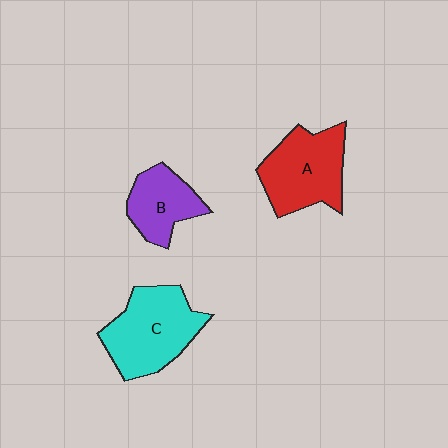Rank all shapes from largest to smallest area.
From largest to smallest: C (cyan), A (red), B (purple).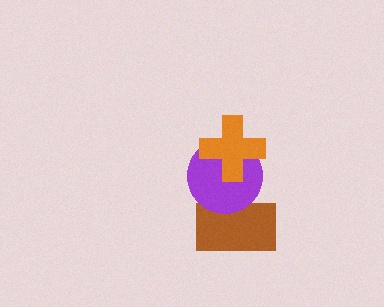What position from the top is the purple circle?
The purple circle is 2nd from the top.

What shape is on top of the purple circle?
The orange cross is on top of the purple circle.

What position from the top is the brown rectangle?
The brown rectangle is 3rd from the top.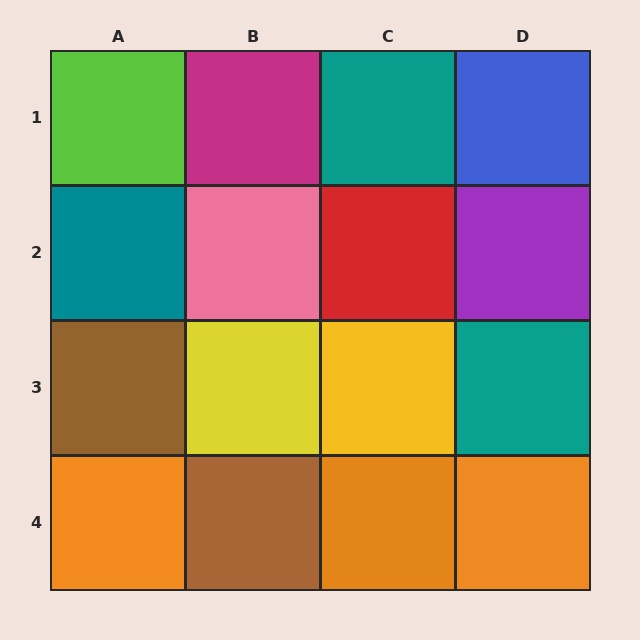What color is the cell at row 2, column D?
Purple.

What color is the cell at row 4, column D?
Orange.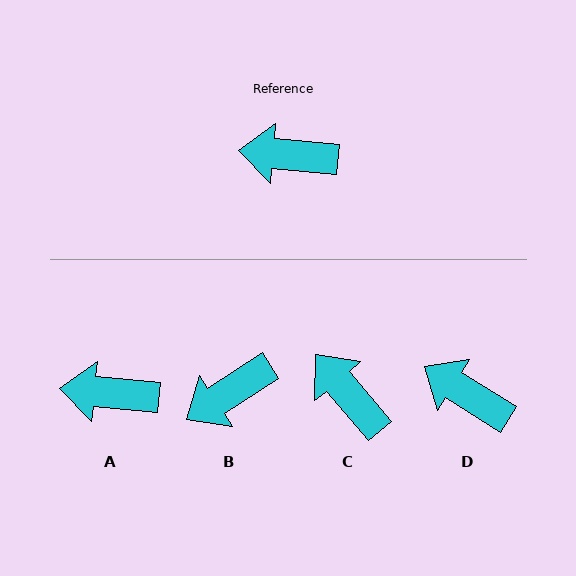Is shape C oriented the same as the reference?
No, it is off by about 44 degrees.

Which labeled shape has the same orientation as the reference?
A.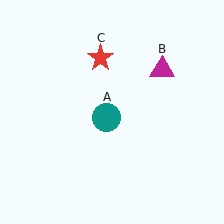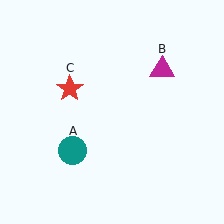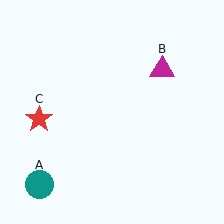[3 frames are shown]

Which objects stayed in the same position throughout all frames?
Magenta triangle (object B) remained stationary.